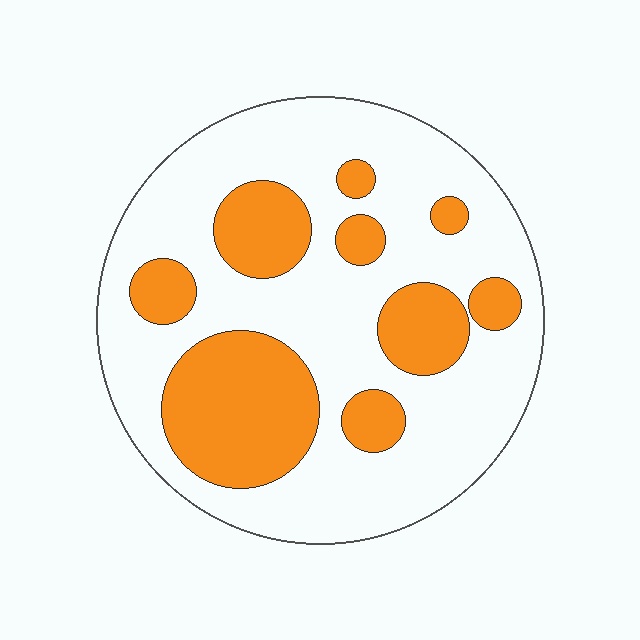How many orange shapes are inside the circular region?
9.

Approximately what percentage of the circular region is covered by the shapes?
Approximately 30%.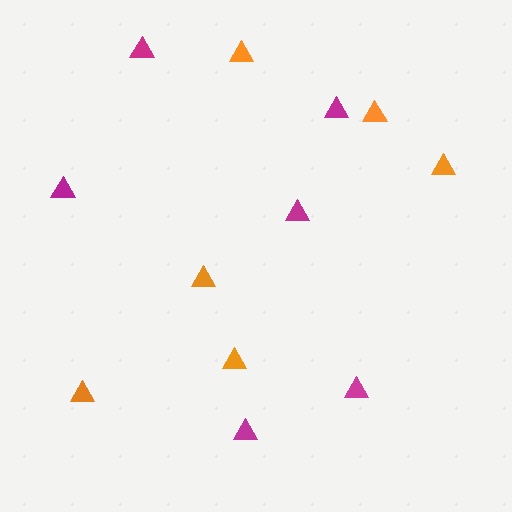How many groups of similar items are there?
There are 2 groups: one group of magenta triangles (6) and one group of orange triangles (6).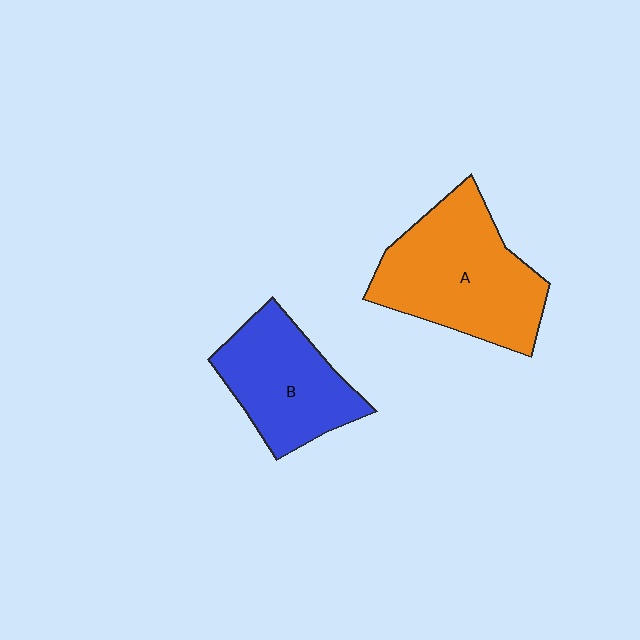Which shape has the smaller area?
Shape B (blue).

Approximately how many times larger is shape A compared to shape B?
Approximately 1.4 times.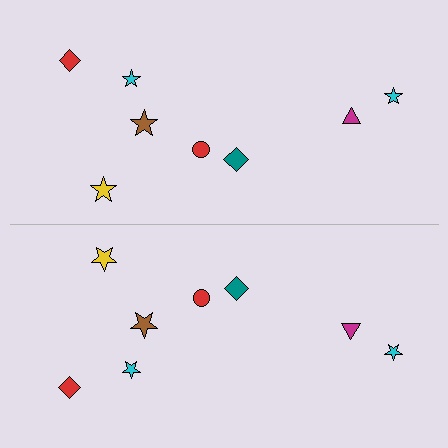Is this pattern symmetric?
Yes, this pattern has bilateral (reflection) symmetry.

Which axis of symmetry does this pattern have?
The pattern has a horizontal axis of symmetry running through the center of the image.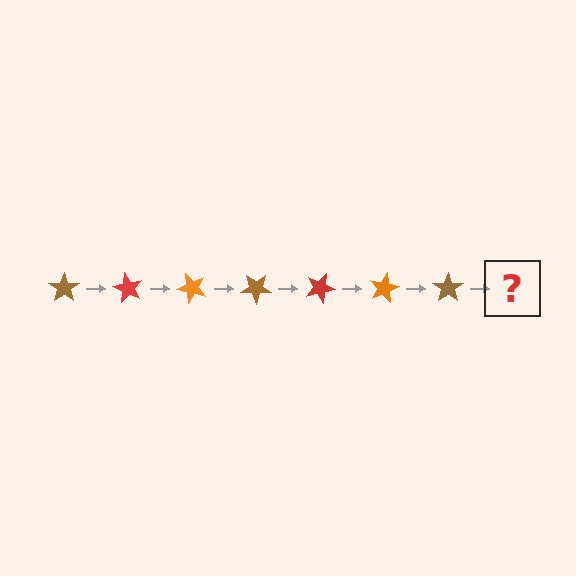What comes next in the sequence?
The next element should be a red star, rotated 420 degrees from the start.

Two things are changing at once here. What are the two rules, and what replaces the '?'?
The two rules are that it rotates 60 degrees each step and the color cycles through brown, red, and orange. The '?' should be a red star, rotated 420 degrees from the start.